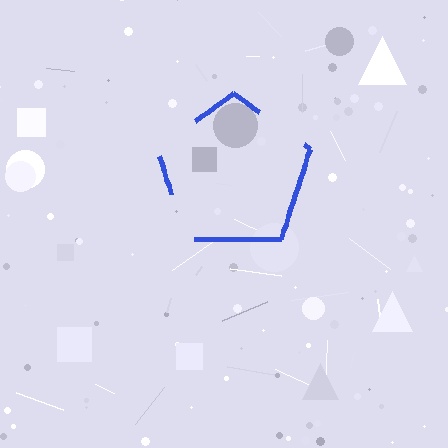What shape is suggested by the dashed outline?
The dashed outline suggests a pentagon.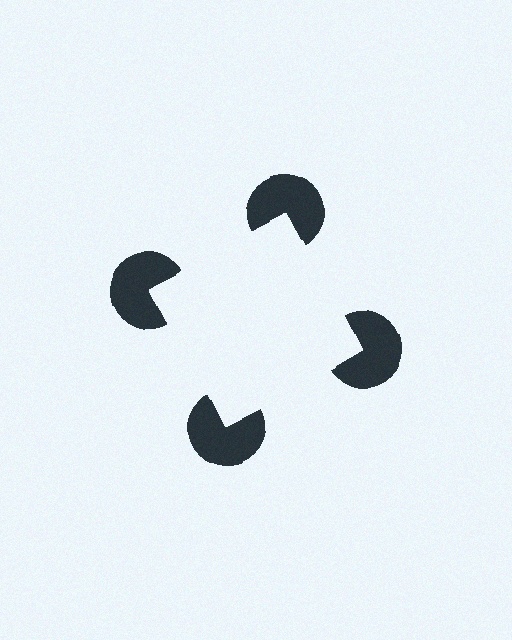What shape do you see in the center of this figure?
An illusory square — its edges are inferred from the aligned wedge cuts in the pac-man discs, not physically drawn.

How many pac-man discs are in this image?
There are 4 — one at each vertex of the illusory square.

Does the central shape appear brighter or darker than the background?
It typically appears slightly brighter than the background, even though no actual brightness change is drawn.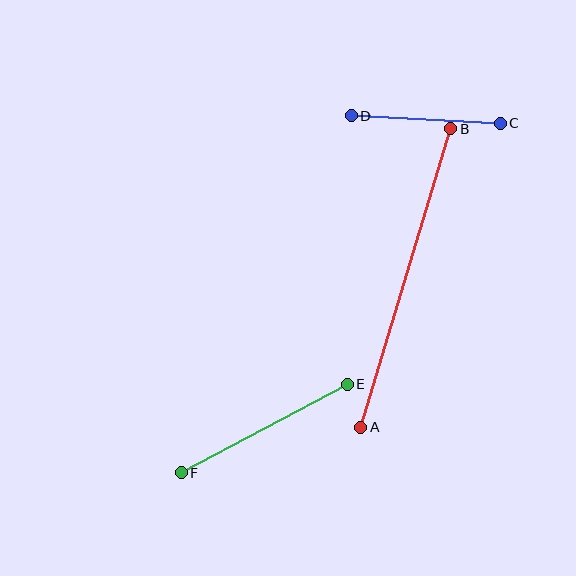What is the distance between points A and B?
The distance is approximately 312 pixels.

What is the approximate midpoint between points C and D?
The midpoint is at approximately (426, 119) pixels.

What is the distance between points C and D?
The distance is approximately 149 pixels.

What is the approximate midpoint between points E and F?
The midpoint is at approximately (264, 428) pixels.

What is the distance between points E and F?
The distance is approximately 188 pixels.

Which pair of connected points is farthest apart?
Points A and B are farthest apart.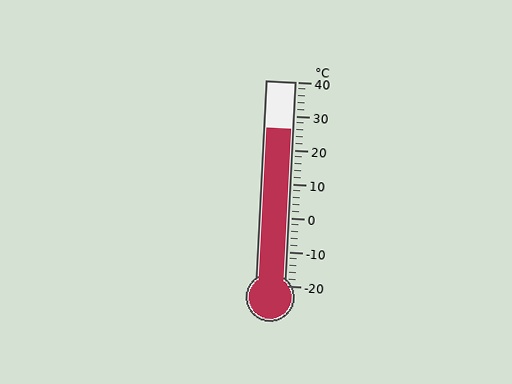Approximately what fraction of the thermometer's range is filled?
The thermometer is filled to approximately 75% of its range.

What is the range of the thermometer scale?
The thermometer scale ranges from -20°C to 40°C.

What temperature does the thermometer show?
The thermometer shows approximately 26°C.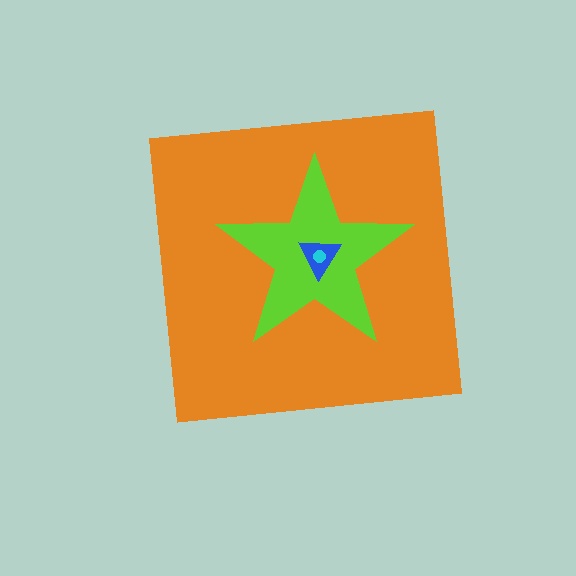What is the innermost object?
The cyan circle.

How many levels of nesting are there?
4.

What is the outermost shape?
The orange square.